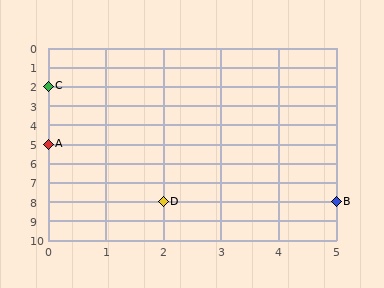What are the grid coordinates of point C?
Point C is at grid coordinates (0, 2).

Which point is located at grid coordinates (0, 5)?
Point A is at (0, 5).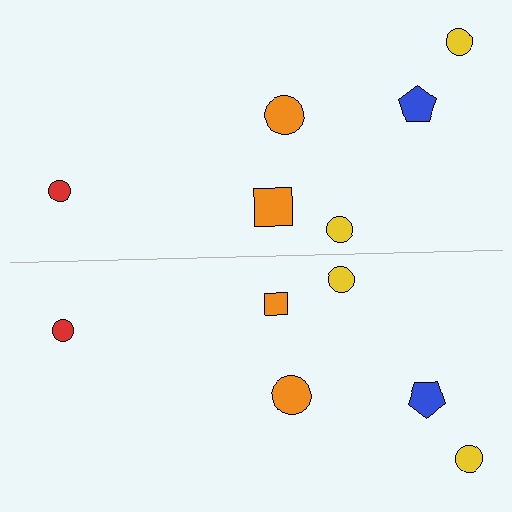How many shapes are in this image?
There are 12 shapes in this image.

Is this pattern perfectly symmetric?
No, the pattern is not perfectly symmetric. The orange square on the bottom side has a different size than its mirror counterpart.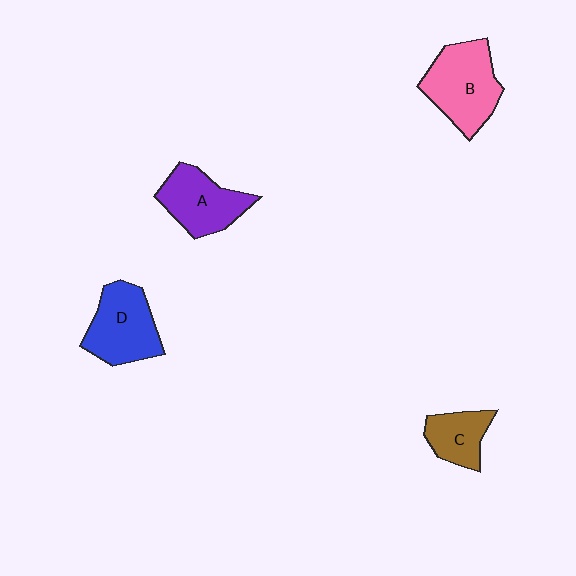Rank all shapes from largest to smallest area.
From largest to smallest: B (pink), D (blue), A (purple), C (brown).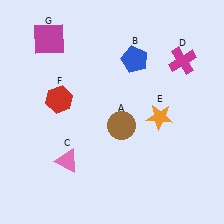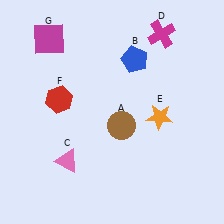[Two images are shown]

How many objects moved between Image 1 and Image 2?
1 object moved between the two images.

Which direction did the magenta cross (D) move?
The magenta cross (D) moved up.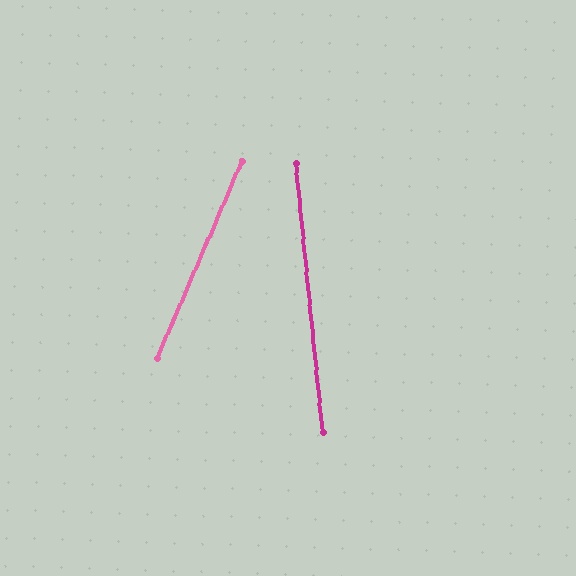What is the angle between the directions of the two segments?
Approximately 29 degrees.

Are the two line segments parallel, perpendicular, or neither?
Neither parallel nor perpendicular — they differ by about 29°.